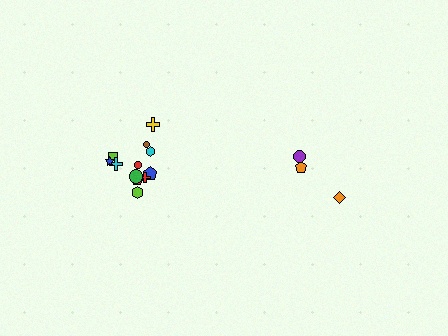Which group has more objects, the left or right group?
The left group.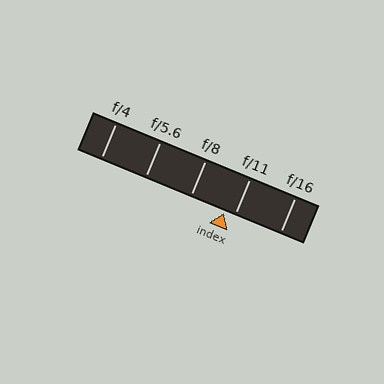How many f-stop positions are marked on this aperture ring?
There are 5 f-stop positions marked.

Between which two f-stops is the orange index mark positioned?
The index mark is between f/8 and f/11.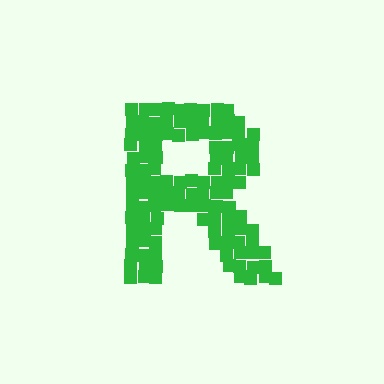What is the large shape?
The large shape is the letter R.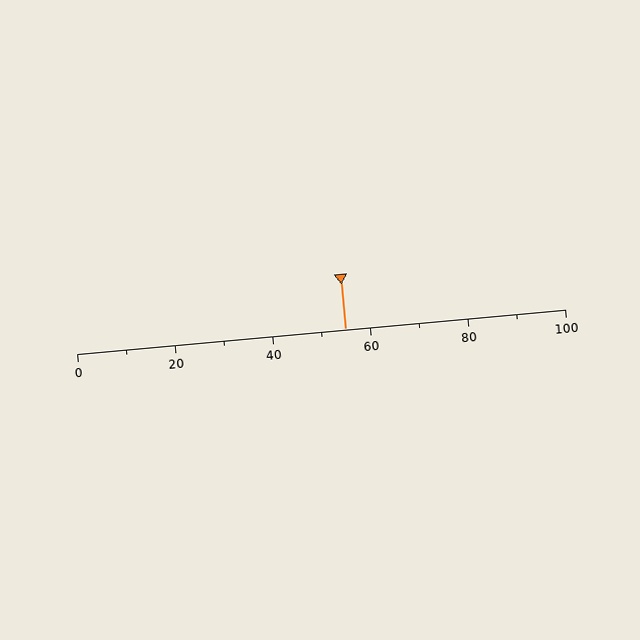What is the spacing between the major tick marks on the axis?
The major ticks are spaced 20 apart.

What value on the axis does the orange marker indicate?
The marker indicates approximately 55.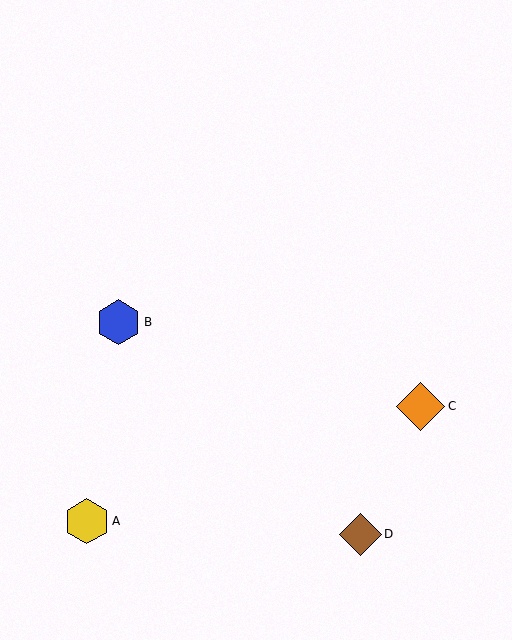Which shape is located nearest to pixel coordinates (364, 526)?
The brown diamond (labeled D) at (360, 534) is nearest to that location.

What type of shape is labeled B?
Shape B is a blue hexagon.